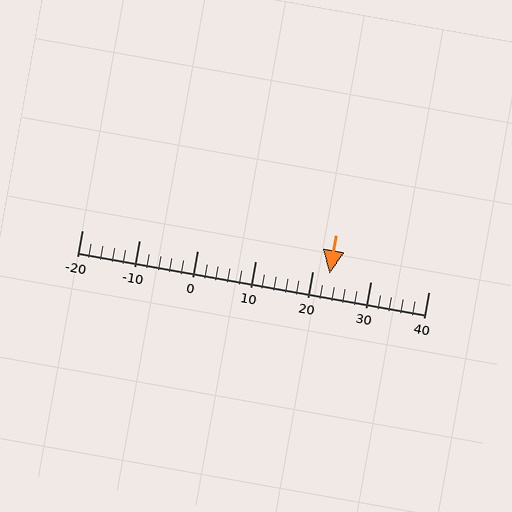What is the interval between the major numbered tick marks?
The major tick marks are spaced 10 units apart.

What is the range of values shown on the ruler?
The ruler shows values from -20 to 40.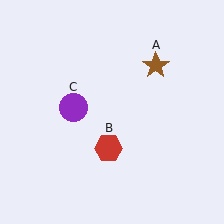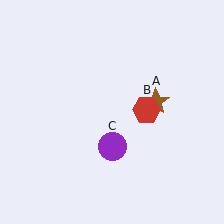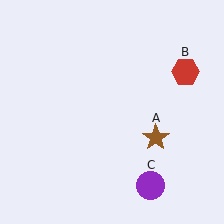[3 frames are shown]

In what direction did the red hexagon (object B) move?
The red hexagon (object B) moved up and to the right.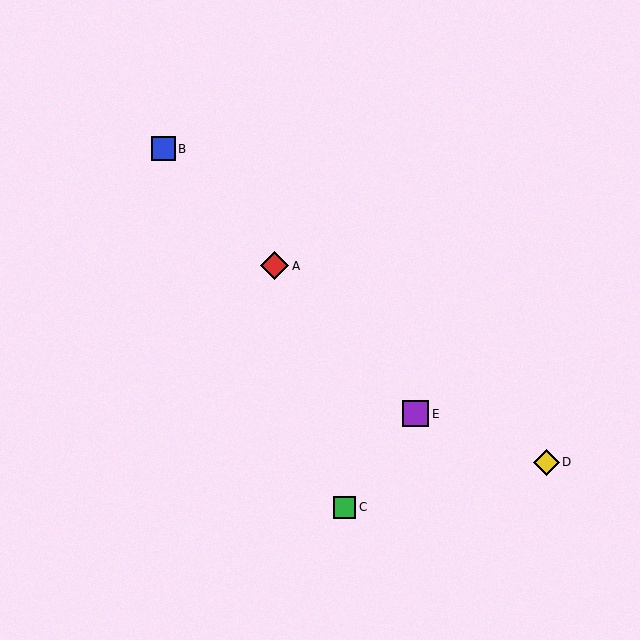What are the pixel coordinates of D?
Object D is at (546, 462).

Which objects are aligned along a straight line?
Objects A, B, E are aligned along a straight line.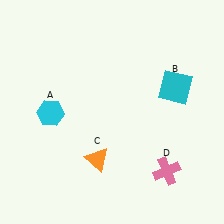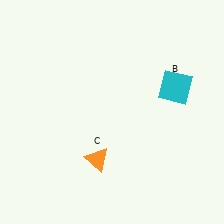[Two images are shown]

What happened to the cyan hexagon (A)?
The cyan hexagon (A) was removed in Image 2. It was in the bottom-left area of Image 1.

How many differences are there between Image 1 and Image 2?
There are 2 differences between the two images.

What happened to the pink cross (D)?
The pink cross (D) was removed in Image 2. It was in the bottom-right area of Image 1.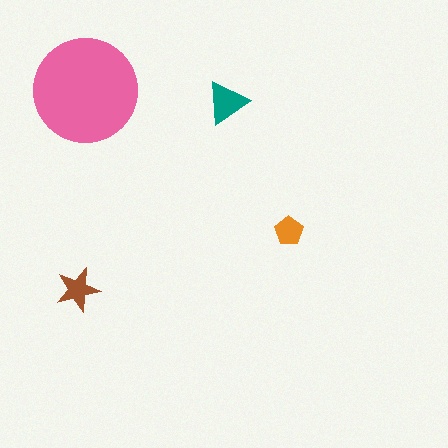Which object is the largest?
The pink circle.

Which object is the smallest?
The orange pentagon.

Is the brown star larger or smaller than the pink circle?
Smaller.